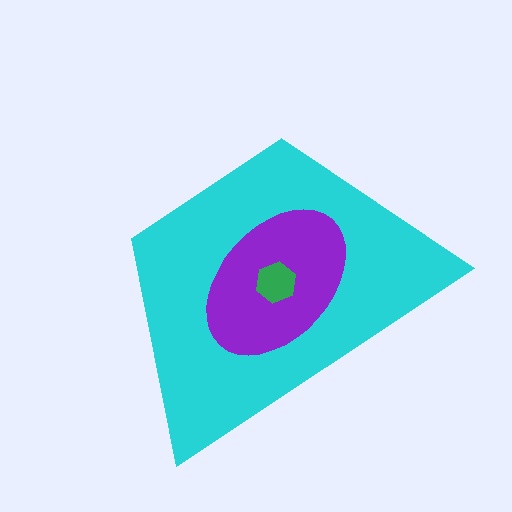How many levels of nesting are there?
3.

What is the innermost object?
The green hexagon.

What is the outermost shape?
The cyan trapezoid.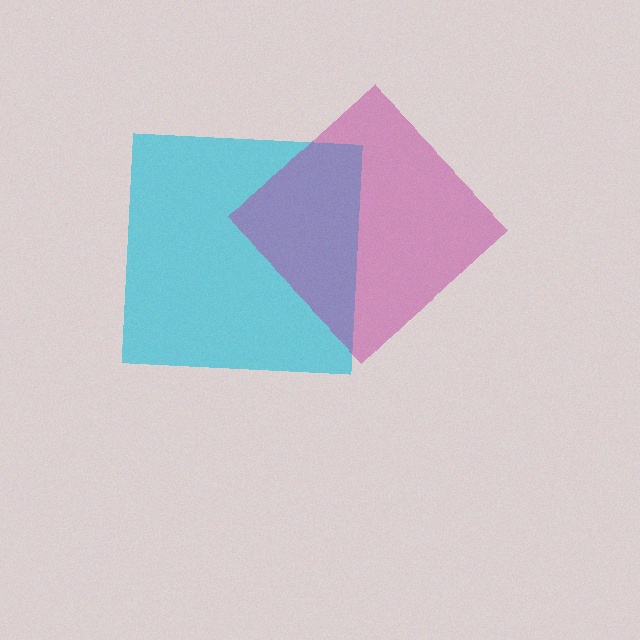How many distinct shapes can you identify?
There are 2 distinct shapes: a cyan square, a magenta diamond.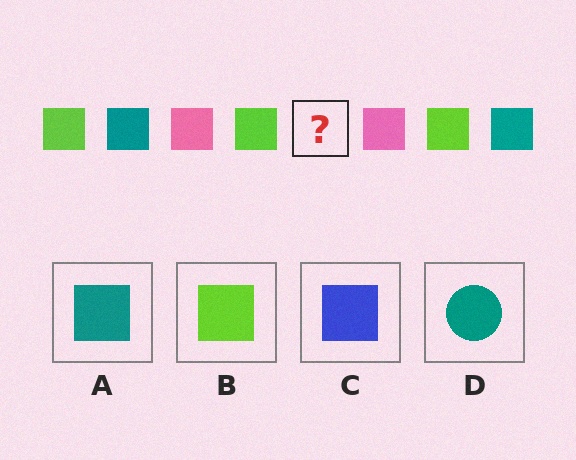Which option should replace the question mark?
Option A.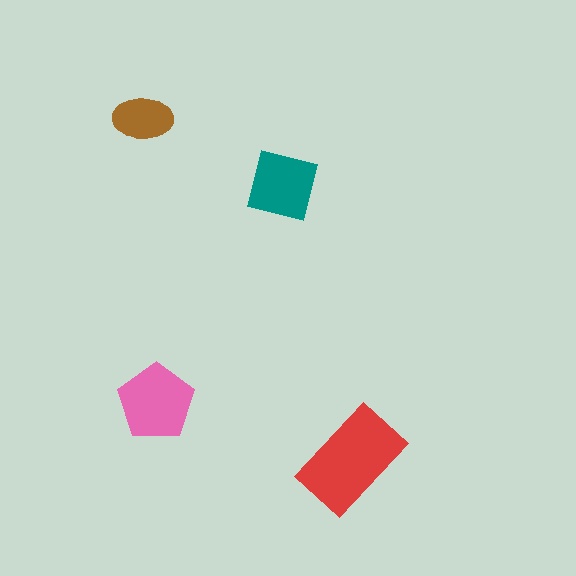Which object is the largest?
The red rectangle.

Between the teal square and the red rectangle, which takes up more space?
The red rectangle.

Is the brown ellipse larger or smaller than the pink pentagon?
Smaller.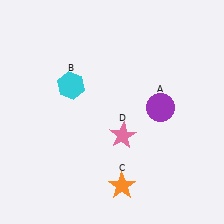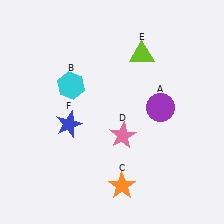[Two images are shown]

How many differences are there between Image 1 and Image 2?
There are 2 differences between the two images.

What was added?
A lime triangle (E), a blue star (F) were added in Image 2.